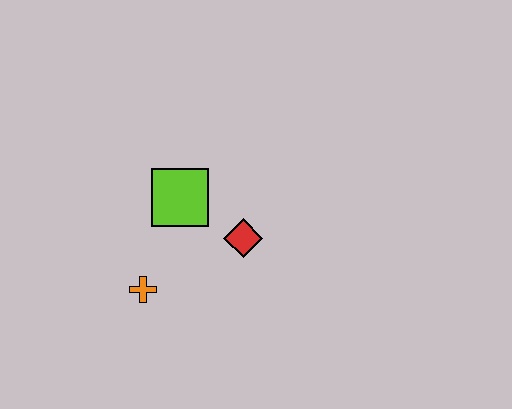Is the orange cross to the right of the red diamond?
No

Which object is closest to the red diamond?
The lime square is closest to the red diamond.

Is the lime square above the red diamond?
Yes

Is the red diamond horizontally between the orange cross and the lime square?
No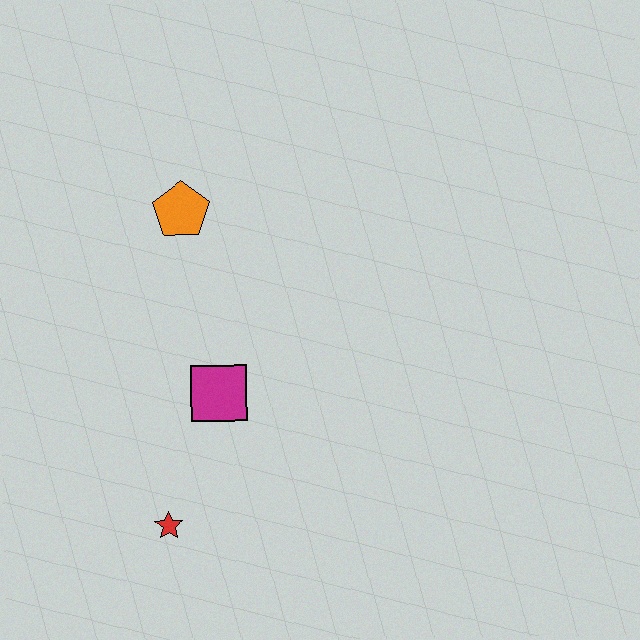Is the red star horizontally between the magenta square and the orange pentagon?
No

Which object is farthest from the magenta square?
The orange pentagon is farthest from the magenta square.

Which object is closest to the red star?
The magenta square is closest to the red star.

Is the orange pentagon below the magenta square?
No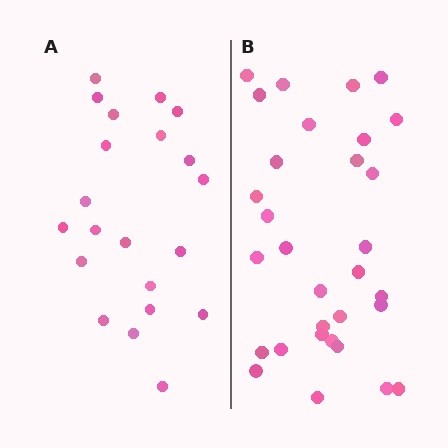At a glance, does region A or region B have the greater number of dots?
Region B (the right region) has more dots.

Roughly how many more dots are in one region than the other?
Region B has roughly 10 or so more dots than region A.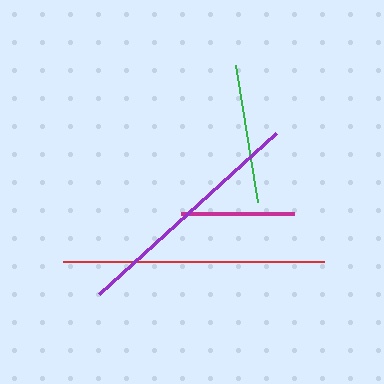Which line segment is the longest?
The red line is the longest at approximately 262 pixels.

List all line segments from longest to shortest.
From longest to shortest: red, purple, green, magenta.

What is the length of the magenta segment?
The magenta segment is approximately 114 pixels long.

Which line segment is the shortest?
The magenta line is the shortest at approximately 114 pixels.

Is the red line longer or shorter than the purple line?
The red line is longer than the purple line.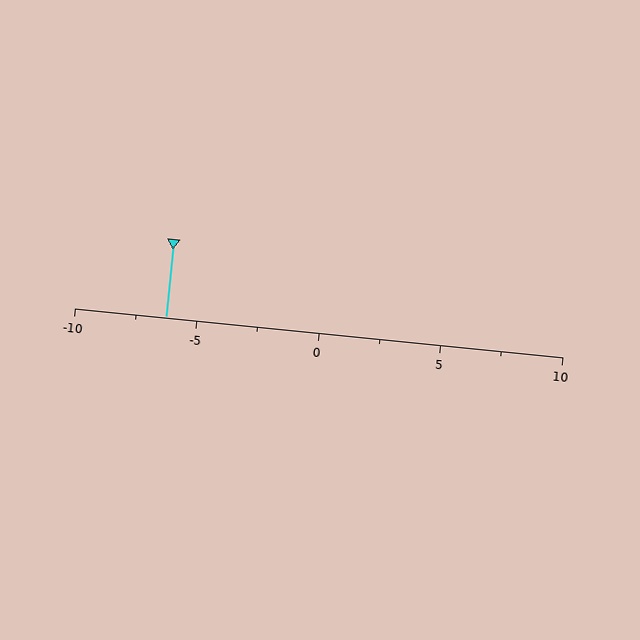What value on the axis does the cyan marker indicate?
The marker indicates approximately -6.2.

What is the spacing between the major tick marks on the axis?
The major ticks are spaced 5 apart.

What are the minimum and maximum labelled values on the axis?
The axis runs from -10 to 10.